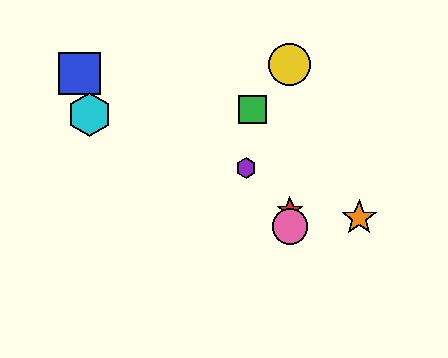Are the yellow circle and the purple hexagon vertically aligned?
No, the yellow circle is at x≈290 and the purple hexagon is at x≈246.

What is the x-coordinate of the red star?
The red star is at x≈290.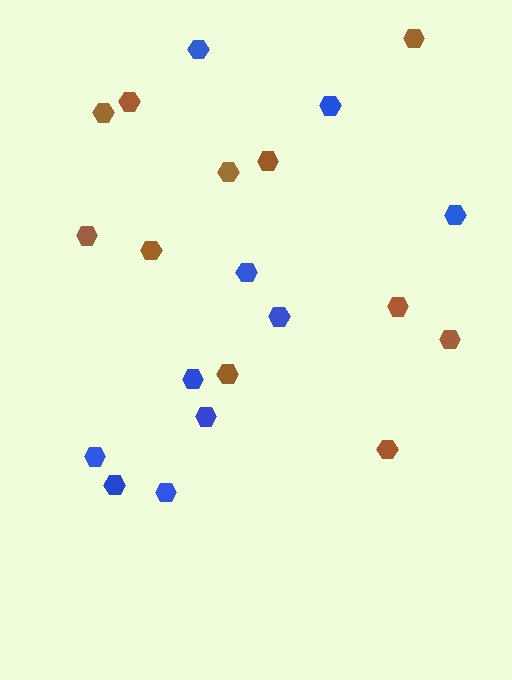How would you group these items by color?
There are 2 groups: one group of brown hexagons (11) and one group of blue hexagons (10).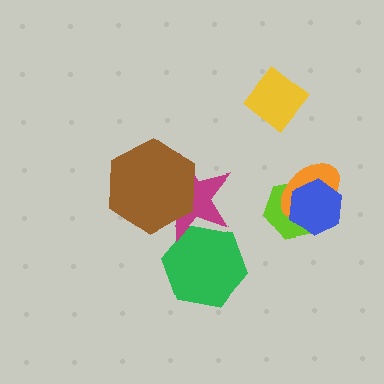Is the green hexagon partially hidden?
Yes, it is partially covered by another shape.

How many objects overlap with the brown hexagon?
1 object overlaps with the brown hexagon.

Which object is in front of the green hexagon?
The magenta star is in front of the green hexagon.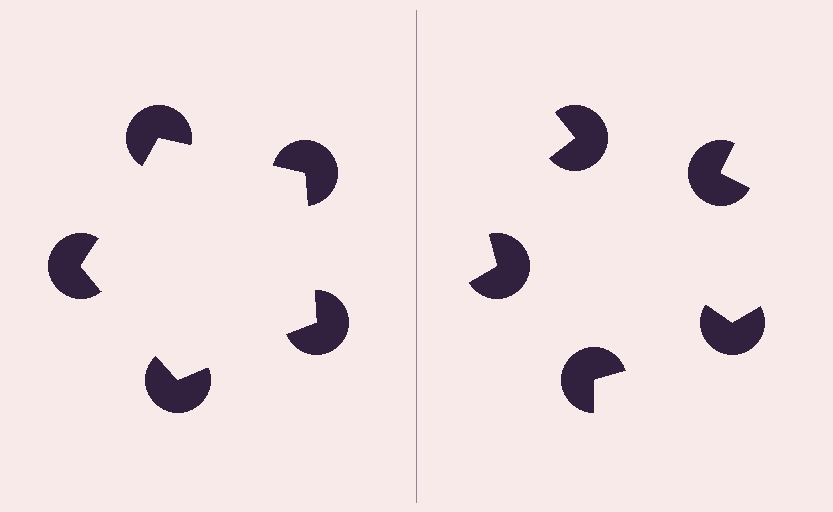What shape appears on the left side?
An illusory pentagon.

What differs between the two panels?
The pac-man discs are positioned identically on both sides; only the wedge orientations differ. On the left they align to a pentagon; on the right they are misaligned.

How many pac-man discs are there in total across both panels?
10 — 5 on each side.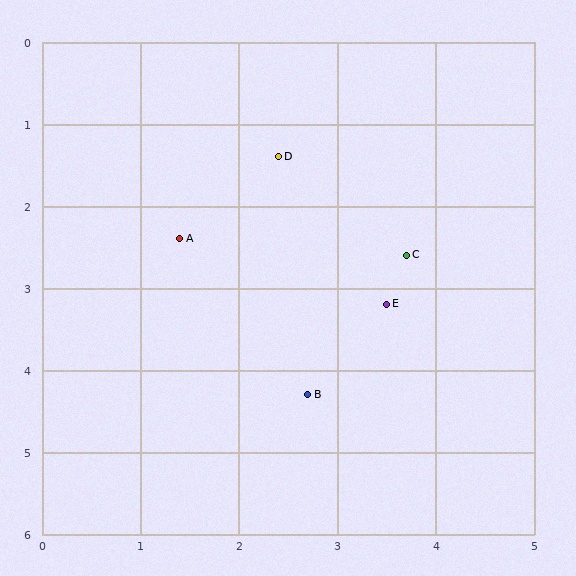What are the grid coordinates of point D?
Point D is at approximately (2.4, 1.4).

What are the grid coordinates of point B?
Point B is at approximately (2.7, 4.3).